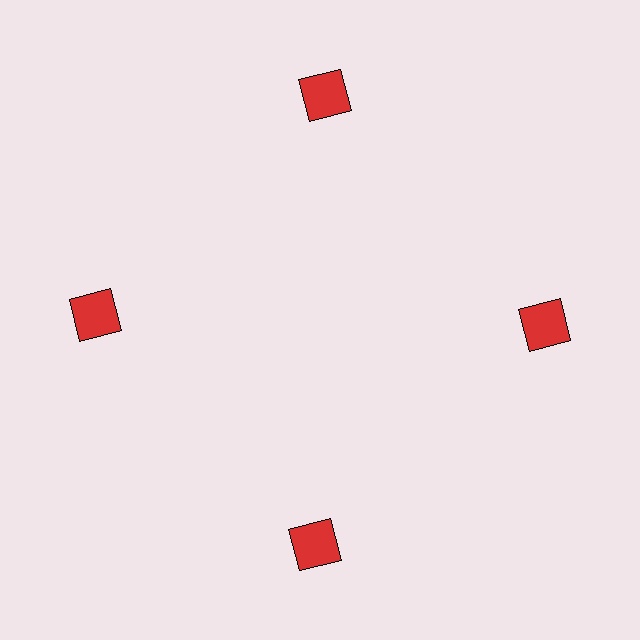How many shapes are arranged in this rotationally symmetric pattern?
There are 4 shapes, arranged in 4 groups of 1.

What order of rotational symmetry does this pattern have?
This pattern has 4-fold rotational symmetry.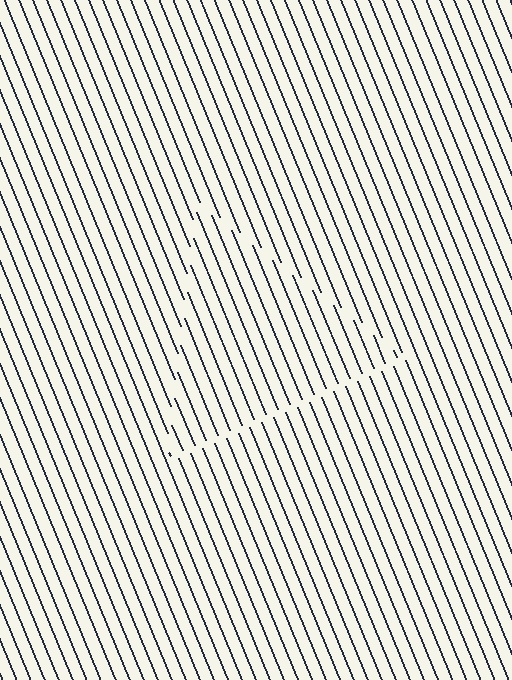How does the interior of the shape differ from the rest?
The interior of the shape contains the same grating, shifted by half a period — the contour is defined by the phase discontinuity where line-ends from the inner and outer gratings abut.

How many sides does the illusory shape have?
3 sides — the line-ends trace a triangle.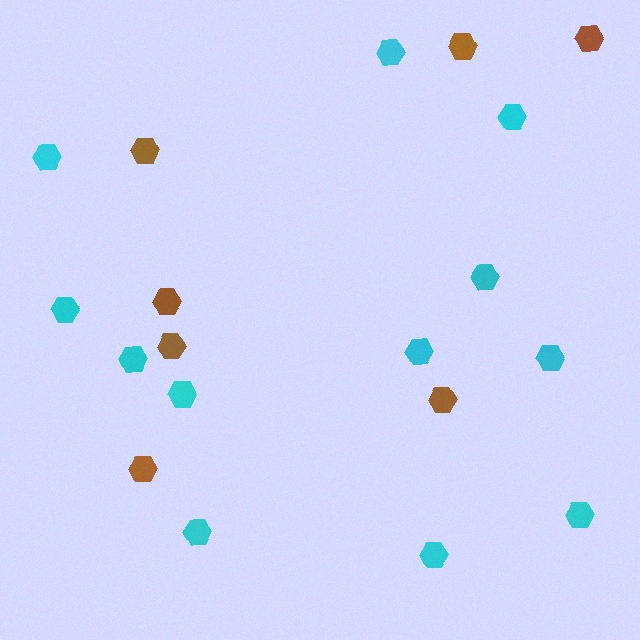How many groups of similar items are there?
There are 2 groups: one group of brown hexagons (7) and one group of cyan hexagons (12).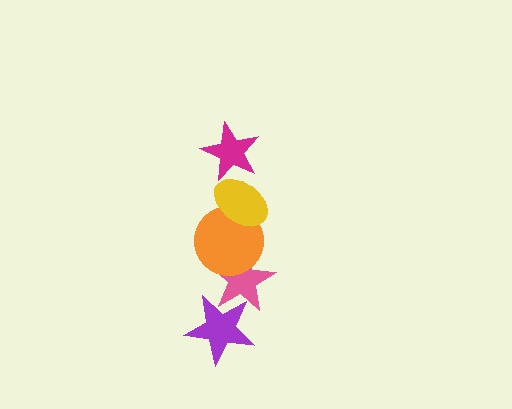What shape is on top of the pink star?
The orange circle is on top of the pink star.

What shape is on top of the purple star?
The pink star is on top of the purple star.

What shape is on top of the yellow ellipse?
The magenta star is on top of the yellow ellipse.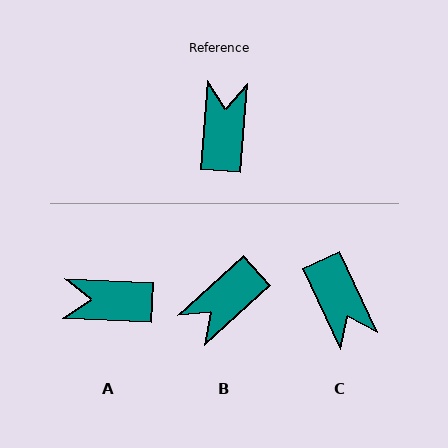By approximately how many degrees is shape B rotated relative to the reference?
Approximately 137 degrees counter-clockwise.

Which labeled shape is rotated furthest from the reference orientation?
C, about 150 degrees away.